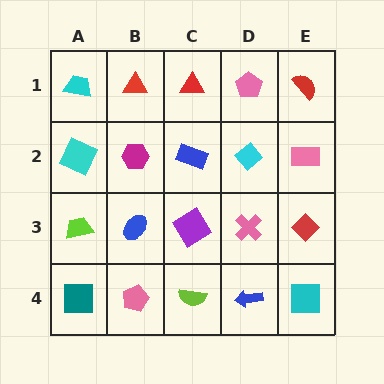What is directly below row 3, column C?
A lime semicircle.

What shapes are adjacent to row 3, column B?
A magenta hexagon (row 2, column B), a pink pentagon (row 4, column B), a lime trapezoid (row 3, column A), a purple diamond (row 3, column C).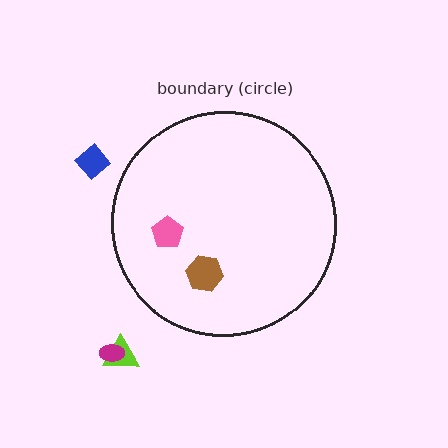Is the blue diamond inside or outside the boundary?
Outside.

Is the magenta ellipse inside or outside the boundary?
Outside.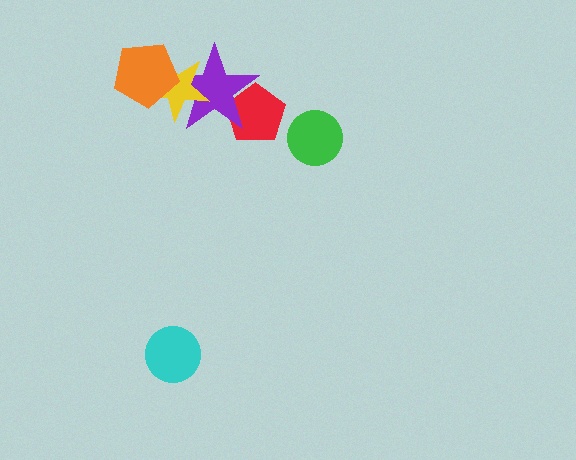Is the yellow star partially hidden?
Yes, it is partially covered by another shape.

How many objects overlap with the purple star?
3 objects overlap with the purple star.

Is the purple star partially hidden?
Yes, it is partially covered by another shape.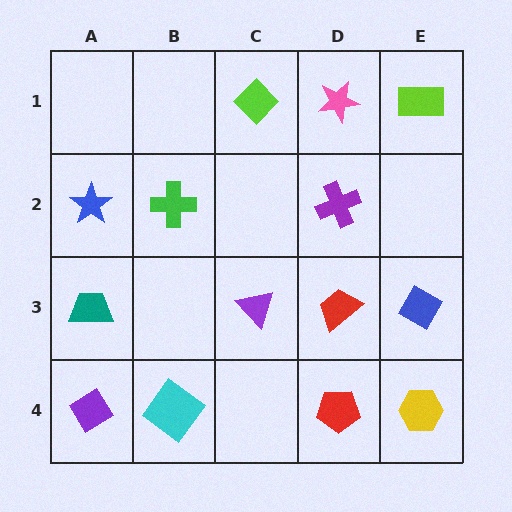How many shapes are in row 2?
3 shapes.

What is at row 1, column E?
A lime rectangle.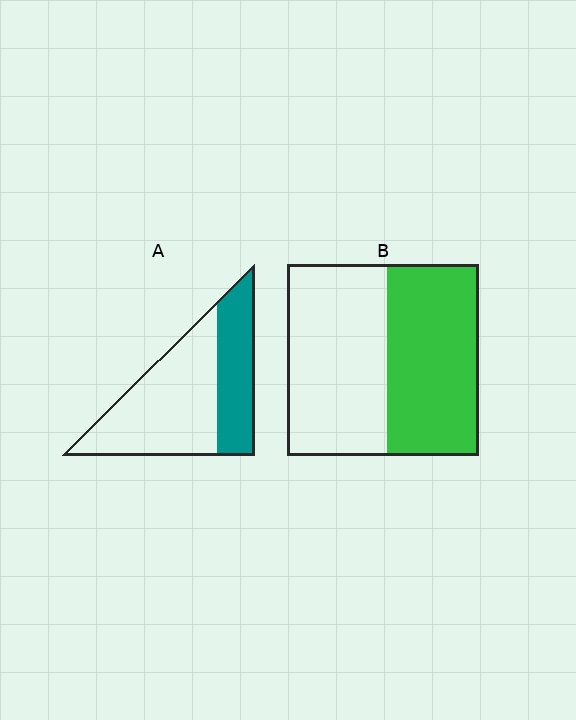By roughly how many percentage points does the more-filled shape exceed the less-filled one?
By roughly 15 percentage points (B over A).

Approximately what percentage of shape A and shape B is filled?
A is approximately 35% and B is approximately 50%.